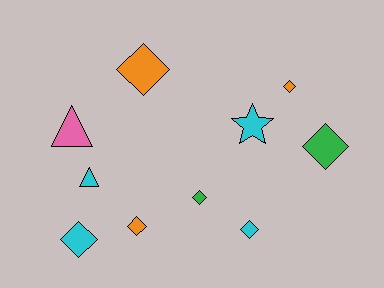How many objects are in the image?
There are 10 objects.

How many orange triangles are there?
There are no orange triangles.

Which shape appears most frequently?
Diamond, with 7 objects.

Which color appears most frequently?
Cyan, with 4 objects.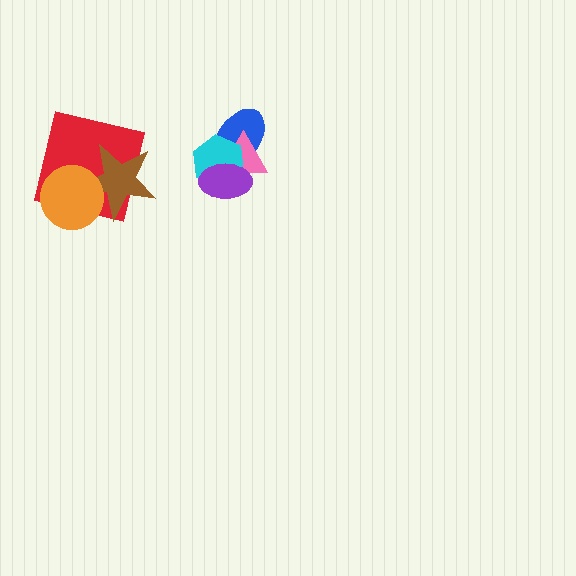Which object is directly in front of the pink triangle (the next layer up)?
The cyan hexagon is directly in front of the pink triangle.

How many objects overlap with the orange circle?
2 objects overlap with the orange circle.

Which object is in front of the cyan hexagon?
The purple ellipse is in front of the cyan hexagon.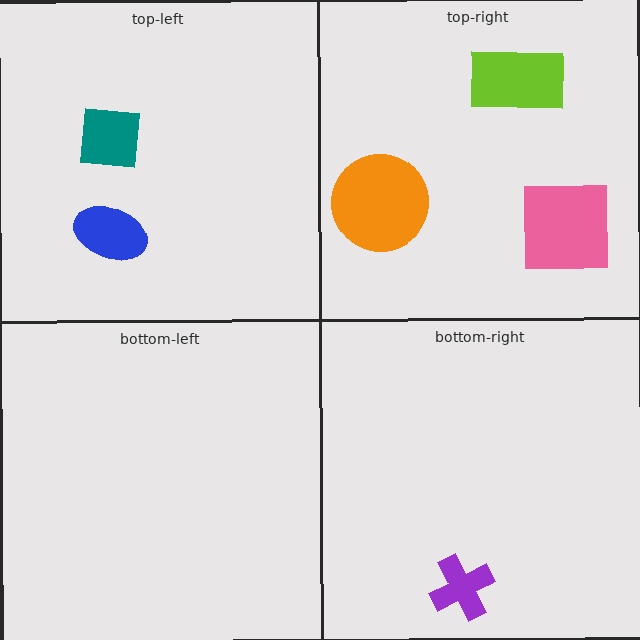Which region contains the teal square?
The top-left region.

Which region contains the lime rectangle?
The top-right region.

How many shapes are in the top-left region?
2.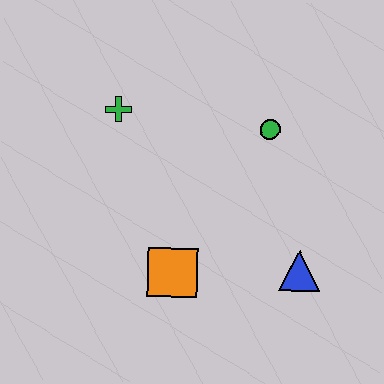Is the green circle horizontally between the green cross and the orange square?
No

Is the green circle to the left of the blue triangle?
Yes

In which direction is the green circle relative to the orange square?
The green circle is above the orange square.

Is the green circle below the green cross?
Yes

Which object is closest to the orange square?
The blue triangle is closest to the orange square.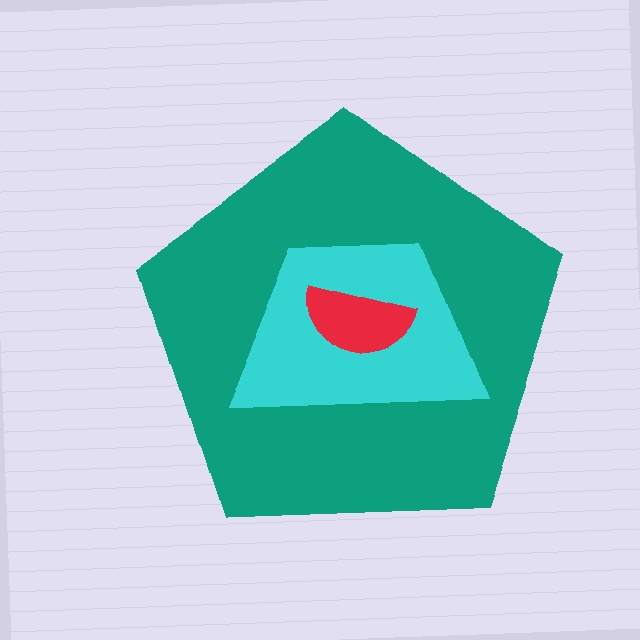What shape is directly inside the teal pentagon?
The cyan trapezoid.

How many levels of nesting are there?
3.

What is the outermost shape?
The teal pentagon.